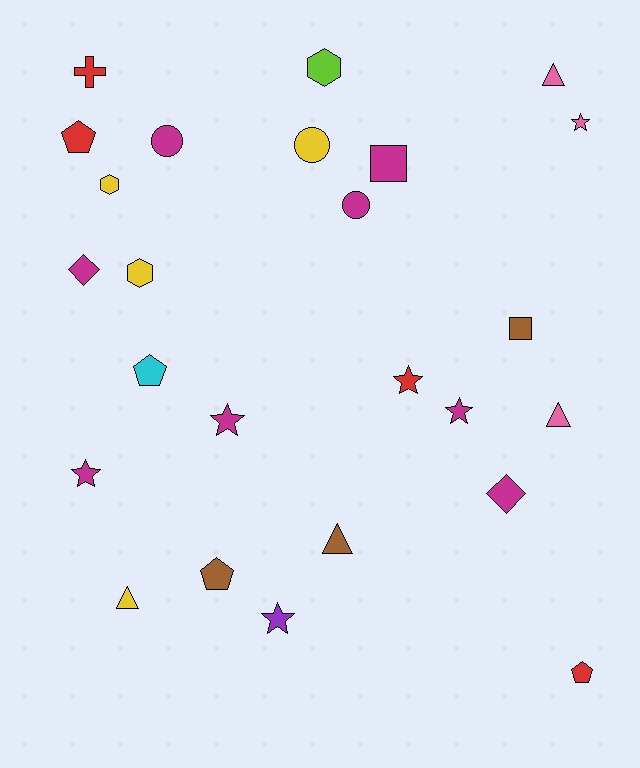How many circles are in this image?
There are 3 circles.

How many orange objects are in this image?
There are no orange objects.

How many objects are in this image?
There are 25 objects.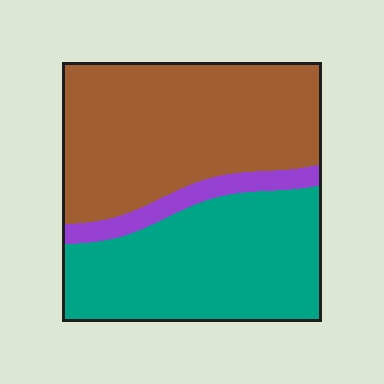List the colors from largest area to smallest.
From largest to smallest: brown, teal, purple.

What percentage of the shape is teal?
Teal takes up about two fifths (2/5) of the shape.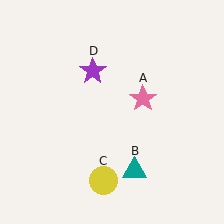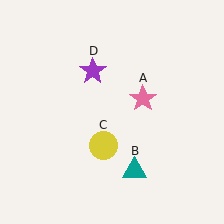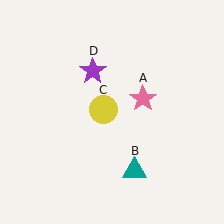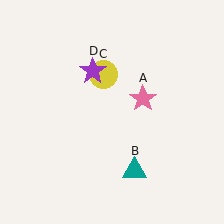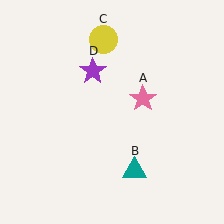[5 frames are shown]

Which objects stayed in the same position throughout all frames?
Pink star (object A) and teal triangle (object B) and purple star (object D) remained stationary.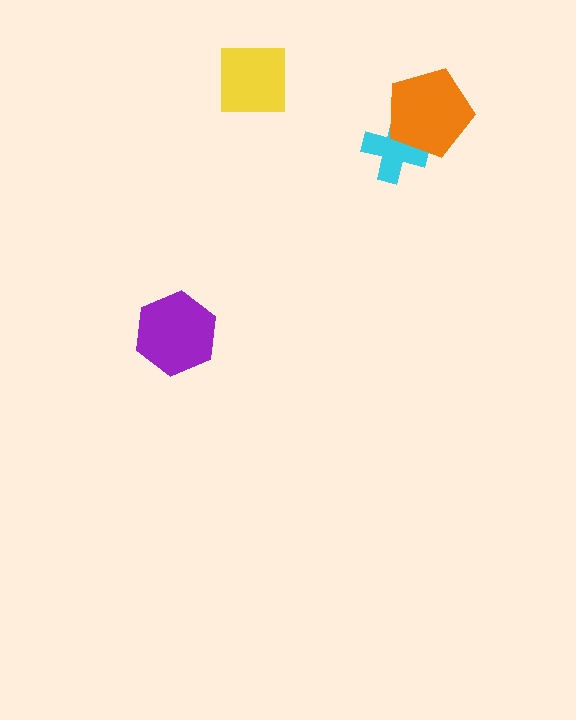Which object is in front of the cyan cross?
The orange pentagon is in front of the cyan cross.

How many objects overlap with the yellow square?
0 objects overlap with the yellow square.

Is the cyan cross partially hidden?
Yes, it is partially covered by another shape.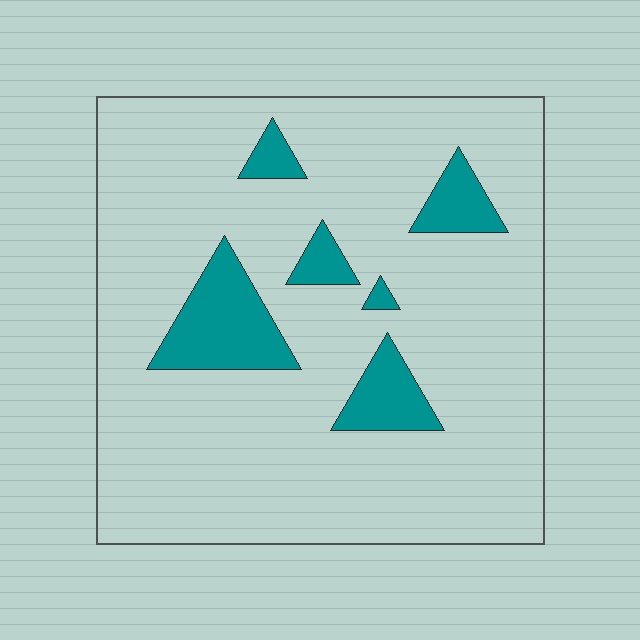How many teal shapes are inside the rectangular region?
6.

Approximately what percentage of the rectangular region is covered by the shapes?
Approximately 15%.